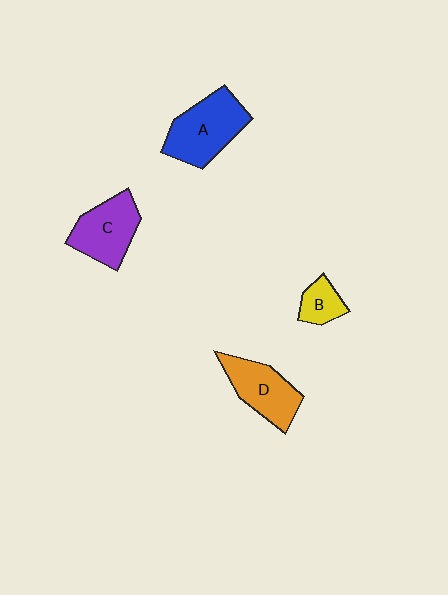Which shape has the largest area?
Shape A (blue).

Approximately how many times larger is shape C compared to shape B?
Approximately 2.2 times.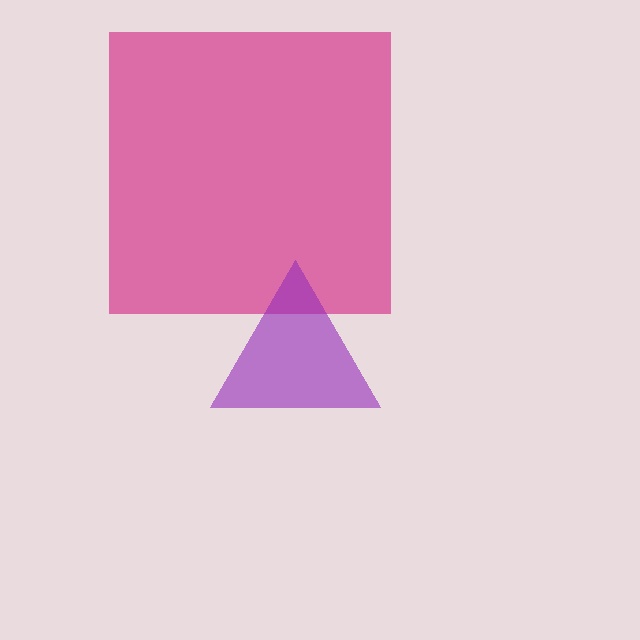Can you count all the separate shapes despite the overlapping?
Yes, there are 2 separate shapes.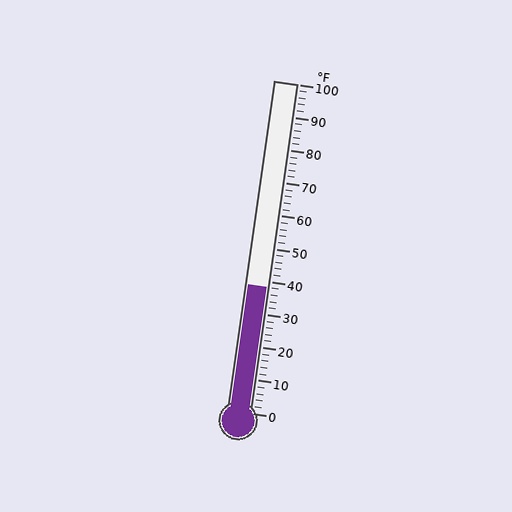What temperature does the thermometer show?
The thermometer shows approximately 38°F.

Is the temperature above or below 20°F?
The temperature is above 20°F.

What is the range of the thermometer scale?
The thermometer scale ranges from 0°F to 100°F.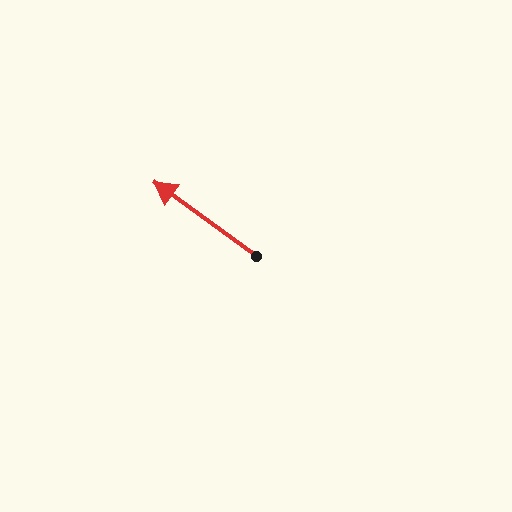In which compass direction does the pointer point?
Northwest.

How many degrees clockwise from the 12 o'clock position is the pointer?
Approximately 306 degrees.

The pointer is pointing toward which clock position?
Roughly 10 o'clock.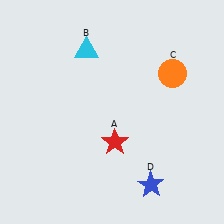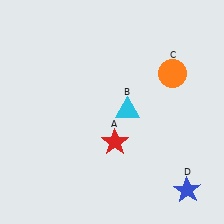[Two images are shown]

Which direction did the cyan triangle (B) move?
The cyan triangle (B) moved down.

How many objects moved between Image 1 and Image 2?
2 objects moved between the two images.